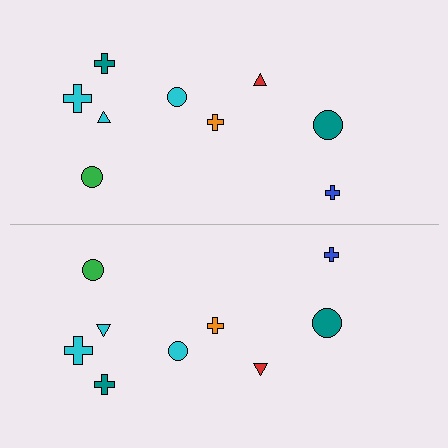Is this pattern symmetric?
Yes, this pattern has bilateral (reflection) symmetry.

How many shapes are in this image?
There are 18 shapes in this image.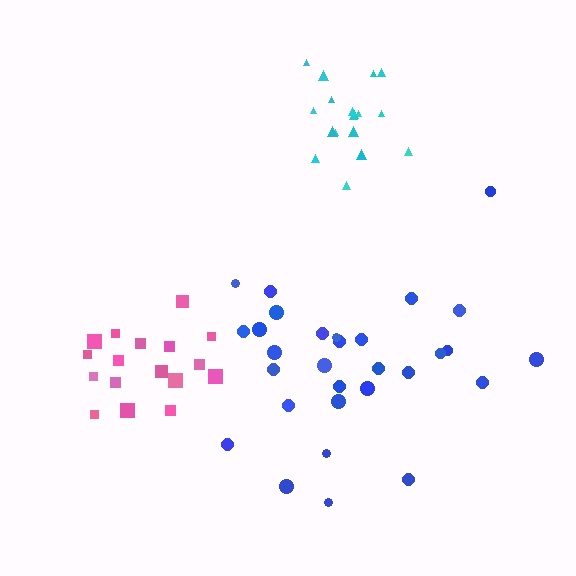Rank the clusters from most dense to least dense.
cyan, pink, blue.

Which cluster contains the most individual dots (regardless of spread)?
Blue (30).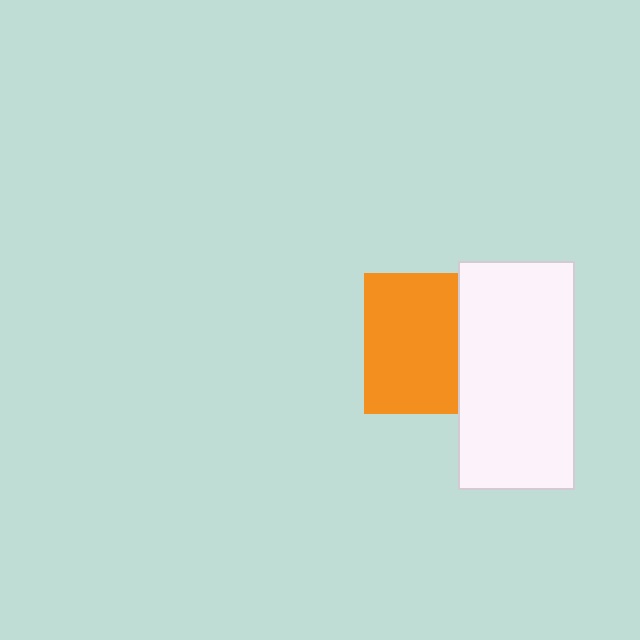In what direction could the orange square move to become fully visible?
The orange square could move left. That would shift it out from behind the white rectangle entirely.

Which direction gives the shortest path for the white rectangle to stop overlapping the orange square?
Moving right gives the shortest separation.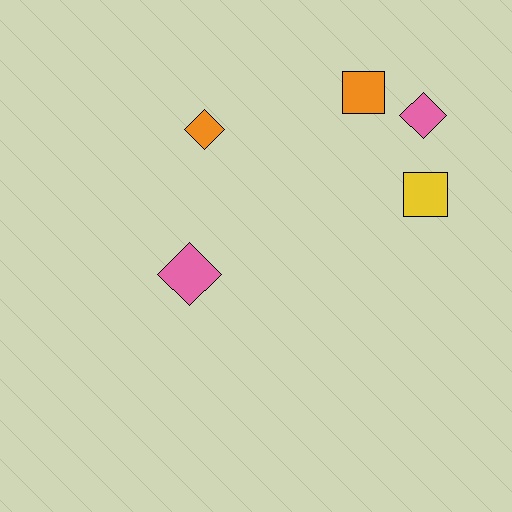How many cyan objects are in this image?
There are no cyan objects.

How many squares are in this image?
There are 2 squares.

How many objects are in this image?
There are 5 objects.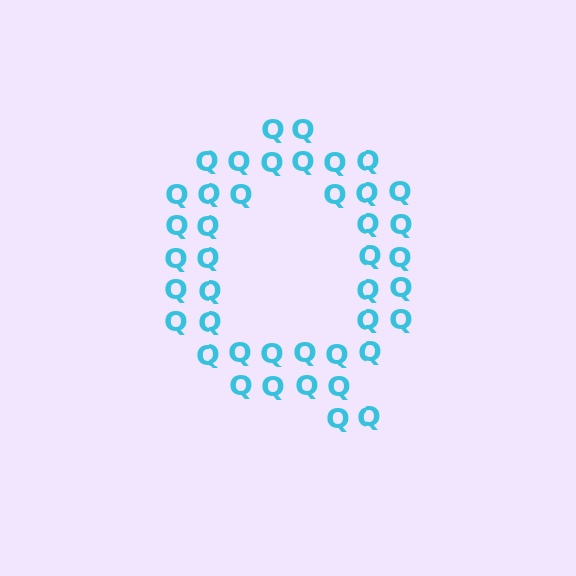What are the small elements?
The small elements are letter Q's.